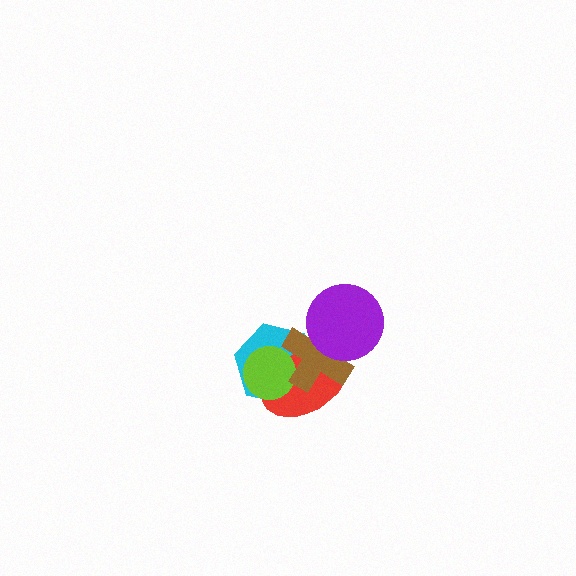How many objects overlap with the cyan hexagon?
3 objects overlap with the cyan hexagon.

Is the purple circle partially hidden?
No, no other shape covers it.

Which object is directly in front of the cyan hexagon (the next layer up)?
The red ellipse is directly in front of the cyan hexagon.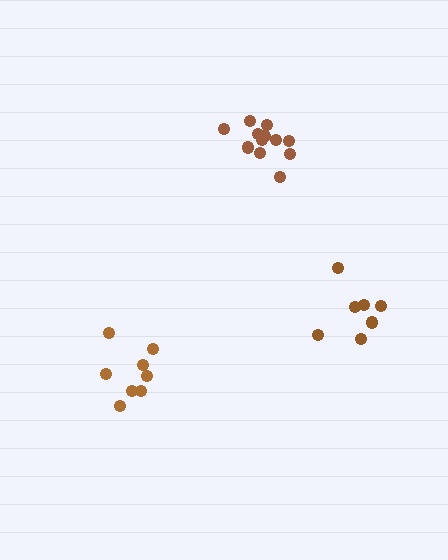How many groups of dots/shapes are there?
There are 3 groups.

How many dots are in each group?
Group 1: 8 dots, Group 2: 12 dots, Group 3: 7 dots (27 total).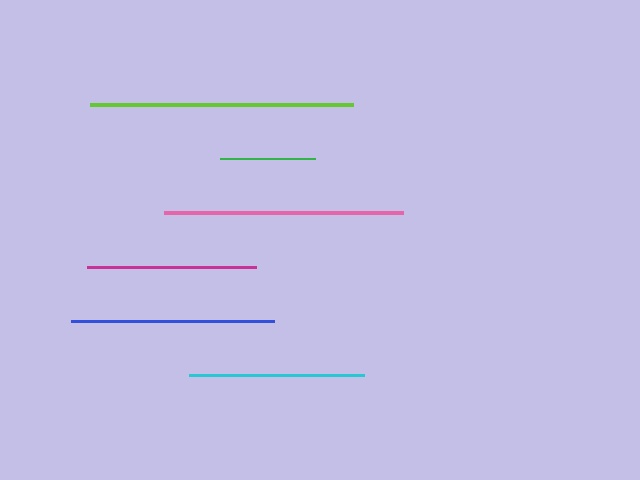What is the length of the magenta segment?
The magenta segment is approximately 168 pixels long.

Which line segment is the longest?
The lime line is the longest at approximately 264 pixels.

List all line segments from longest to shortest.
From longest to shortest: lime, pink, blue, cyan, magenta, green.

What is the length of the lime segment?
The lime segment is approximately 264 pixels long.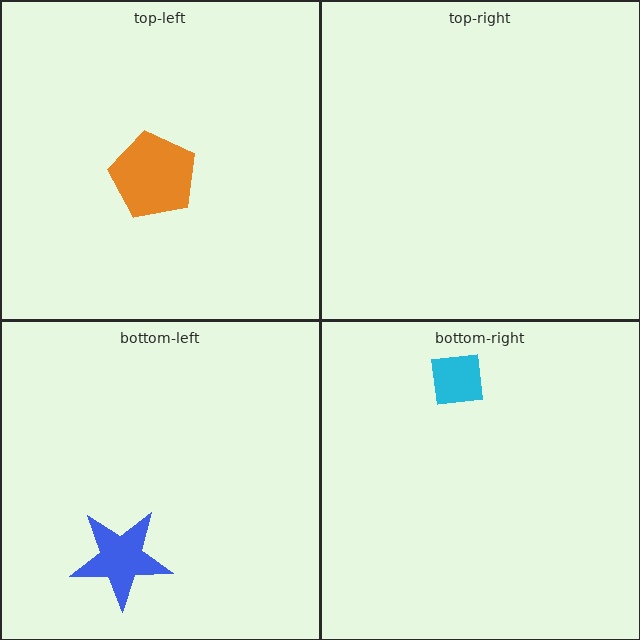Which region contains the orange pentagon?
The top-left region.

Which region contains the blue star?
The bottom-left region.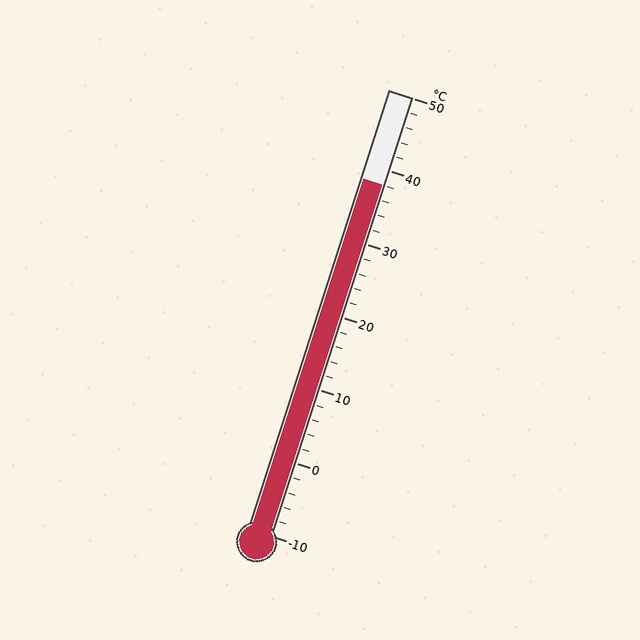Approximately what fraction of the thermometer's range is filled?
The thermometer is filled to approximately 80% of its range.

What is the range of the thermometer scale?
The thermometer scale ranges from -10°C to 50°C.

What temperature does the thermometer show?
The thermometer shows approximately 38°C.